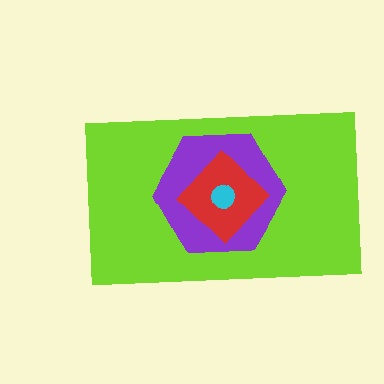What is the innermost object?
The cyan circle.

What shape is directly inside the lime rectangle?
The purple hexagon.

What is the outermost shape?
The lime rectangle.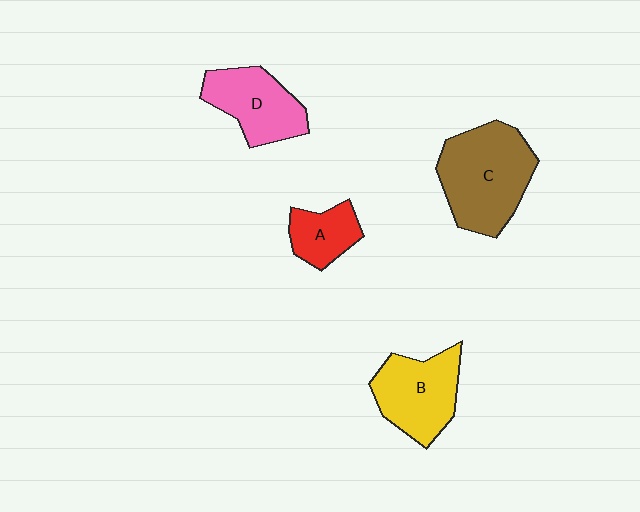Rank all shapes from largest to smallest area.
From largest to smallest: C (brown), B (yellow), D (pink), A (red).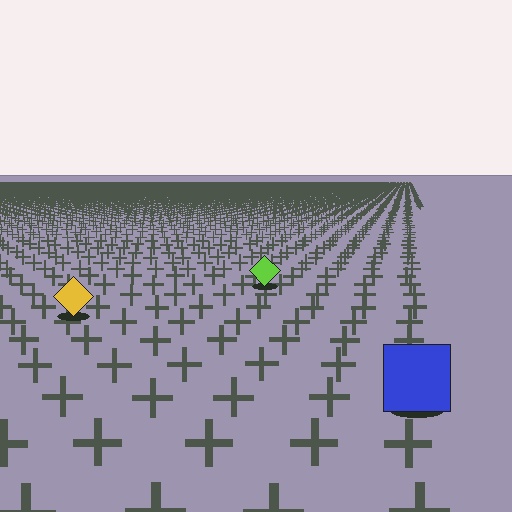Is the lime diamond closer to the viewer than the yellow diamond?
No. The yellow diamond is closer — you can tell from the texture gradient: the ground texture is coarser near it.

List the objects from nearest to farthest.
From nearest to farthest: the blue square, the yellow diamond, the lime diamond.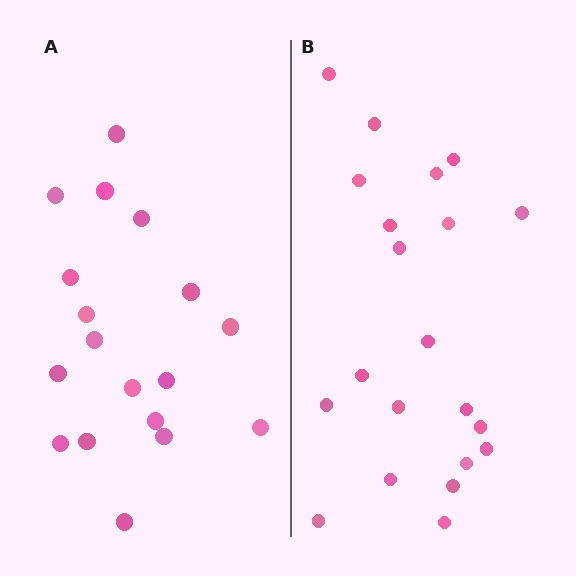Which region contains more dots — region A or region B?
Region B (the right region) has more dots.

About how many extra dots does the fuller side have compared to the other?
Region B has just a few more — roughly 2 or 3 more dots than region A.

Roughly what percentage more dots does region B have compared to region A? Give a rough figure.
About 15% more.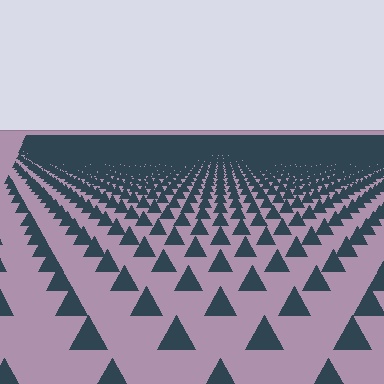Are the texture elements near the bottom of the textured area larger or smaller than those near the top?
Larger. Near the bottom, elements are closer to the viewer and appear at a bigger on-screen size.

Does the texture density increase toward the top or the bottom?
Density increases toward the top.